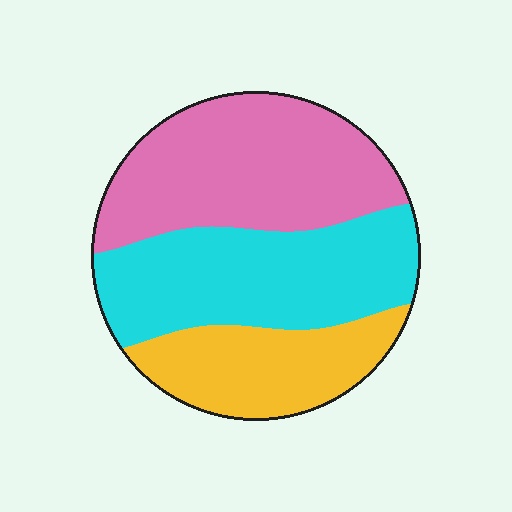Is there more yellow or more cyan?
Cyan.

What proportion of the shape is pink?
Pink takes up between a third and a half of the shape.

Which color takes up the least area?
Yellow, at roughly 25%.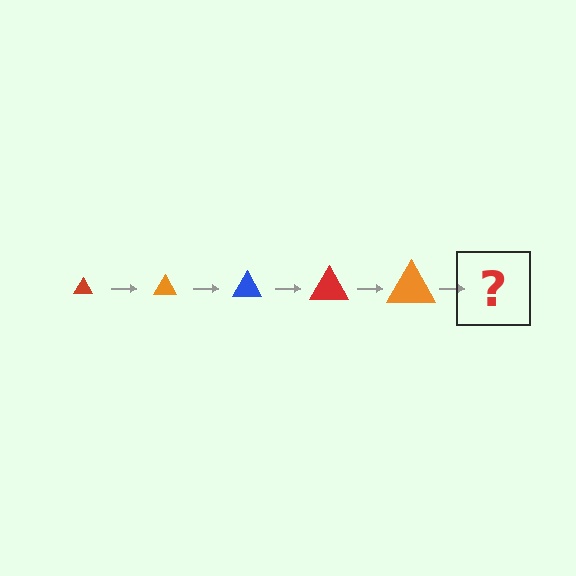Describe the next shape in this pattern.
It should be a blue triangle, larger than the previous one.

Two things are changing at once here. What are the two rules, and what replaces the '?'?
The two rules are that the triangle grows larger each step and the color cycles through red, orange, and blue. The '?' should be a blue triangle, larger than the previous one.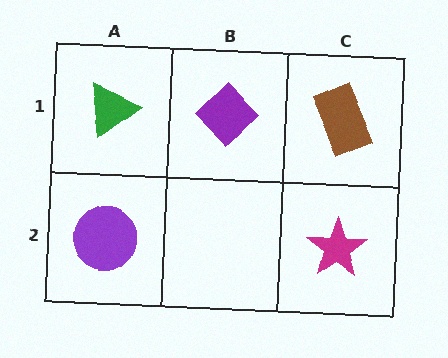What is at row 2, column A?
A purple circle.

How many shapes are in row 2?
2 shapes.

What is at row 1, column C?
A brown rectangle.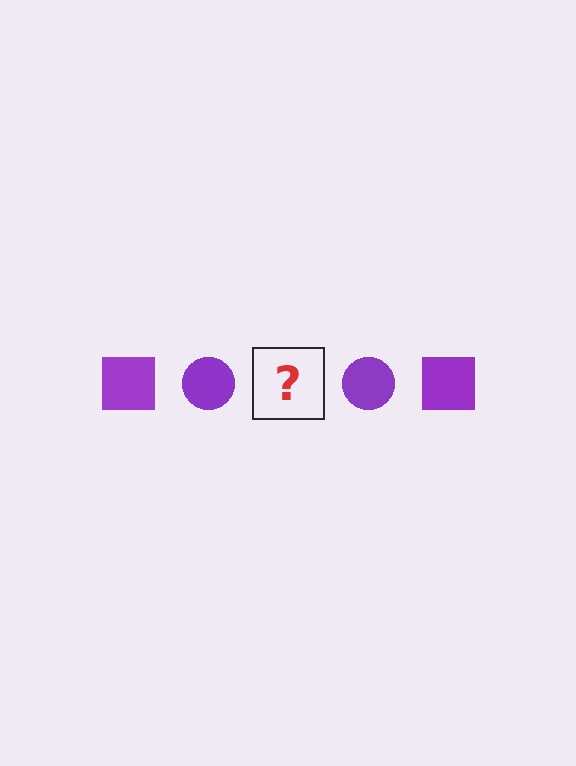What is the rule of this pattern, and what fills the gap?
The rule is that the pattern cycles through square, circle shapes in purple. The gap should be filled with a purple square.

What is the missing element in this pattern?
The missing element is a purple square.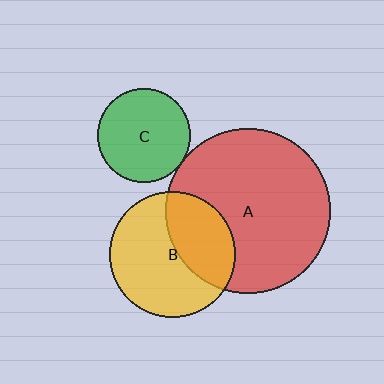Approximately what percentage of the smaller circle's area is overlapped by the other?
Approximately 5%.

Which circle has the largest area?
Circle A (red).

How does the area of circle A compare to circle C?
Approximately 3.1 times.